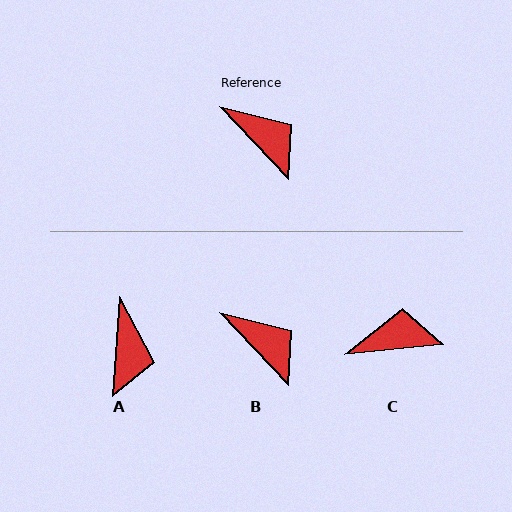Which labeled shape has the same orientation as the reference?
B.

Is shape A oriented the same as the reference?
No, it is off by about 48 degrees.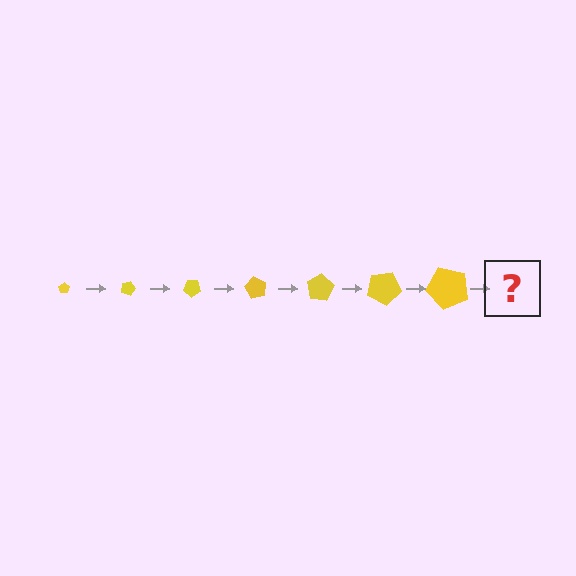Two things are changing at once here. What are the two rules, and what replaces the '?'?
The two rules are that the pentagon grows larger each step and it rotates 20 degrees each step. The '?' should be a pentagon, larger than the previous one and rotated 140 degrees from the start.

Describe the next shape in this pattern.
It should be a pentagon, larger than the previous one and rotated 140 degrees from the start.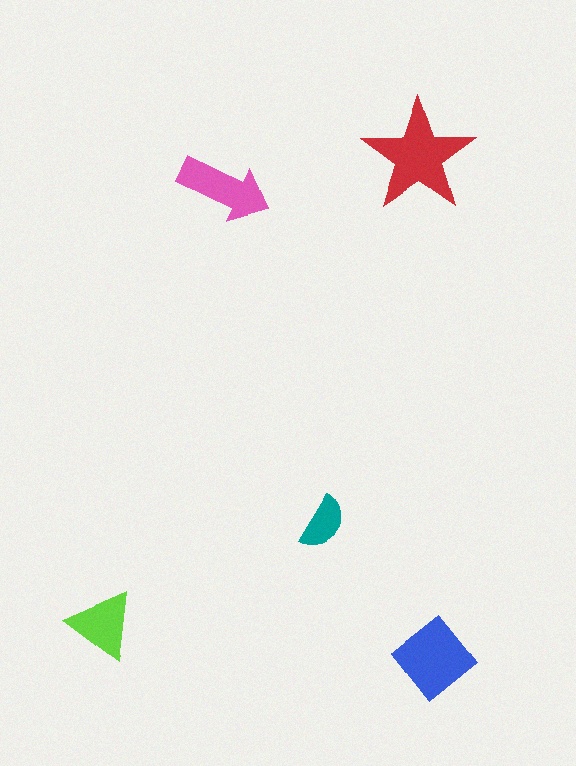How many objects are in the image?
There are 5 objects in the image.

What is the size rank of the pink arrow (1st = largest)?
3rd.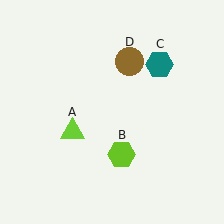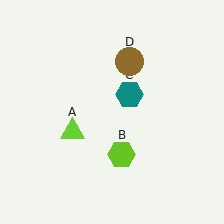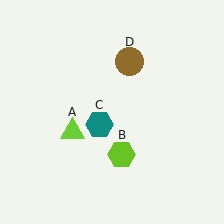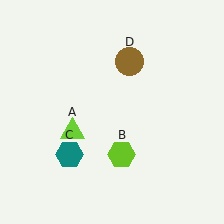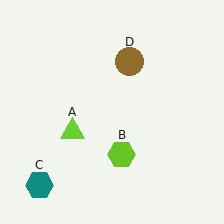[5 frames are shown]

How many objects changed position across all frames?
1 object changed position: teal hexagon (object C).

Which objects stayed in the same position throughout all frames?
Lime triangle (object A) and lime hexagon (object B) and brown circle (object D) remained stationary.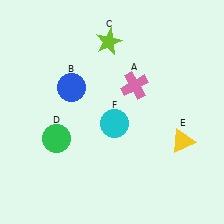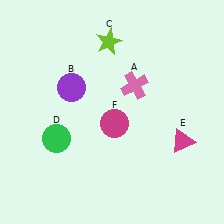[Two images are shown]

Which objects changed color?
B changed from blue to purple. E changed from yellow to magenta. F changed from cyan to magenta.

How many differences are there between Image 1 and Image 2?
There are 3 differences between the two images.